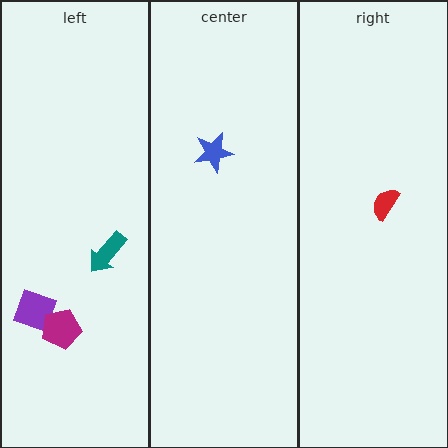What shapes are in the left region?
The purple diamond, the teal arrow, the magenta pentagon.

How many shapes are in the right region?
1.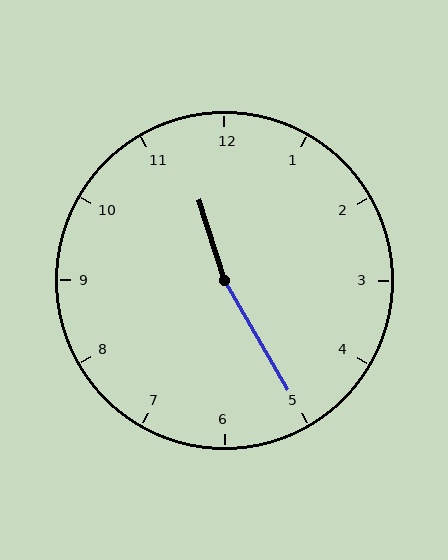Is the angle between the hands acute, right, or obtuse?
It is obtuse.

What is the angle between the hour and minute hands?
Approximately 168 degrees.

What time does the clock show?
11:25.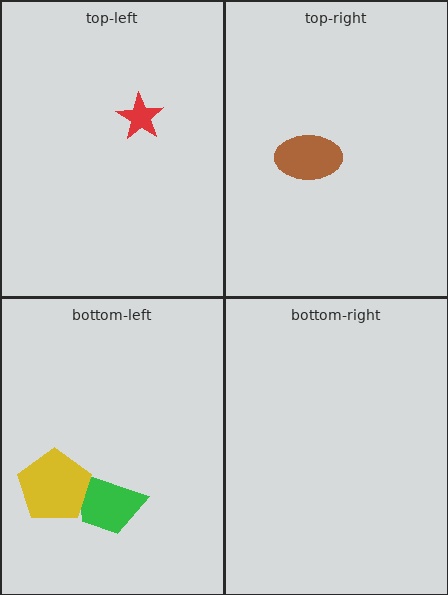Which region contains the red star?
The top-left region.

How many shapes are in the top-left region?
1.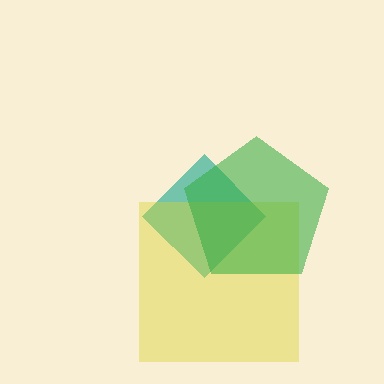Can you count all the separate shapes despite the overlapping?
Yes, there are 3 separate shapes.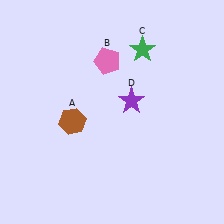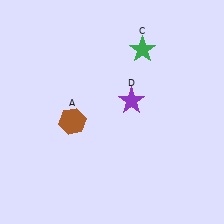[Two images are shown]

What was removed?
The pink pentagon (B) was removed in Image 2.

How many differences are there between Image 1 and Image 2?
There is 1 difference between the two images.